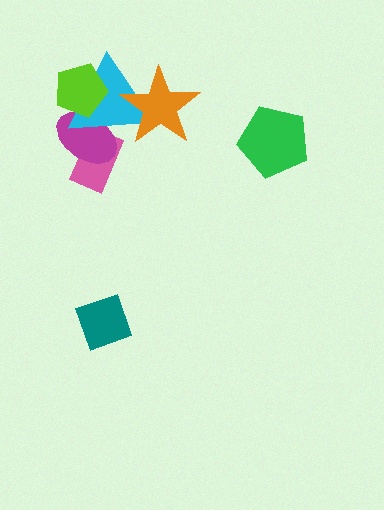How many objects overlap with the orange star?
1 object overlaps with the orange star.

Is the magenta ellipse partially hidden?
Yes, it is partially covered by another shape.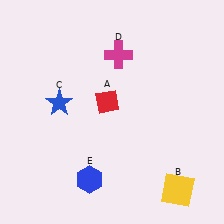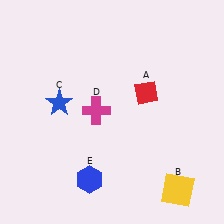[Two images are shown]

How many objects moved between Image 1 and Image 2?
2 objects moved between the two images.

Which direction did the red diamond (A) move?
The red diamond (A) moved right.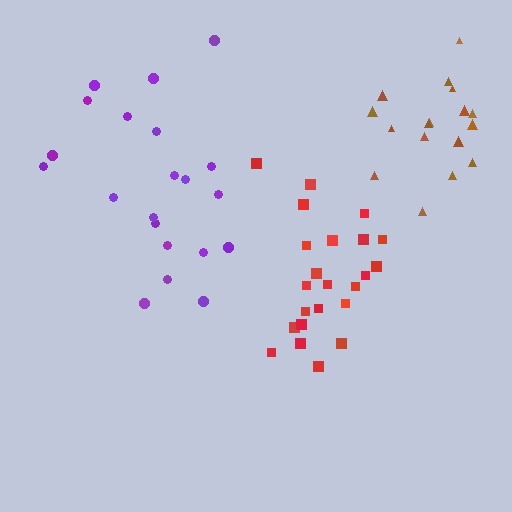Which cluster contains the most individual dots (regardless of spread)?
Red (23).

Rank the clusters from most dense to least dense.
red, brown, purple.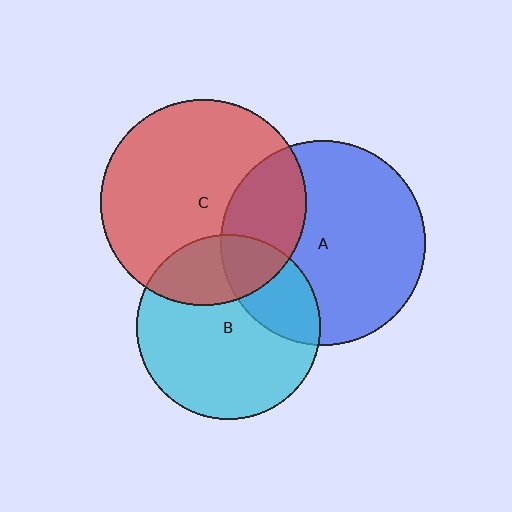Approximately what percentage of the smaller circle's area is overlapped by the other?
Approximately 25%.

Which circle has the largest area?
Circle C (red).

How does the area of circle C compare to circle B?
Approximately 1.2 times.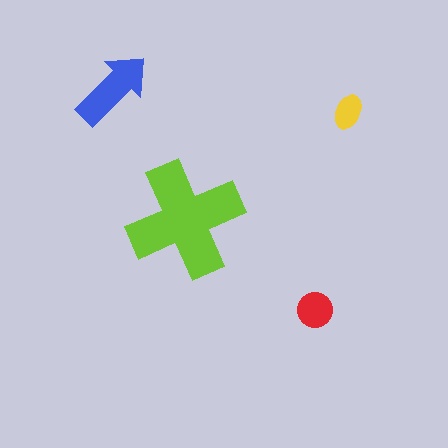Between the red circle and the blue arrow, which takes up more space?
The blue arrow.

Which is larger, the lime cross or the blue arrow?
The lime cross.